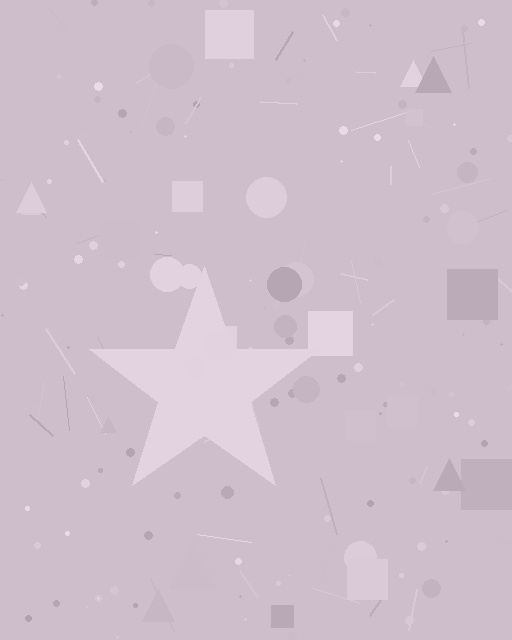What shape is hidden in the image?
A star is hidden in the image.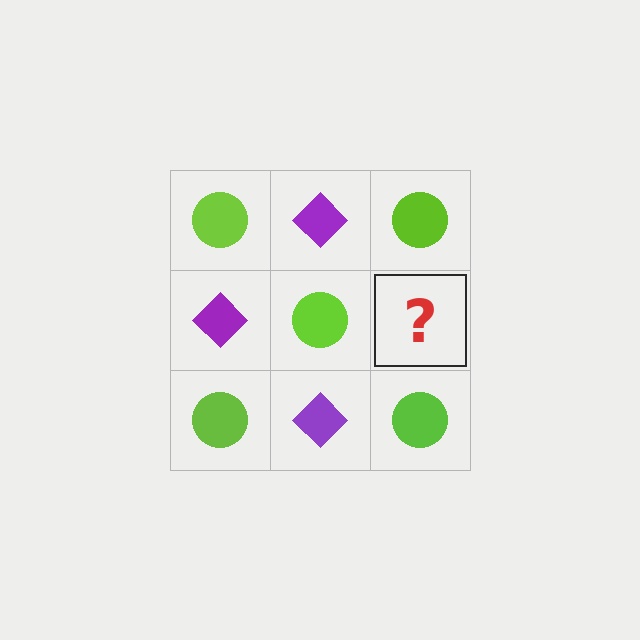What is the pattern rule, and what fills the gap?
The rule is that it alternates lime circle and purple diamond in a checkerboard pattern. The gap should be filled with a purple diamond.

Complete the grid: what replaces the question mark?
The question mark should be replaced with a purple diamond.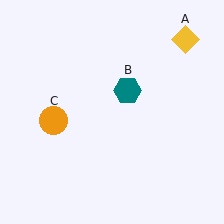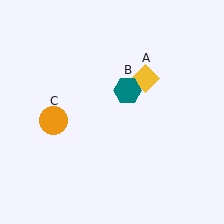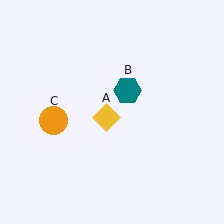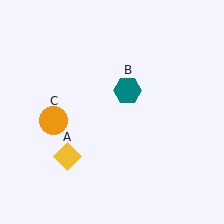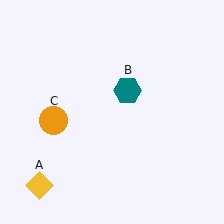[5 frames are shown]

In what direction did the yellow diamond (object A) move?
The yellow diamond (object A) moved down and to the left.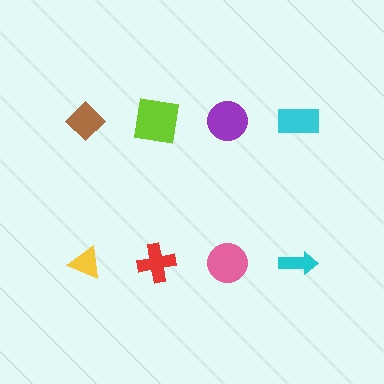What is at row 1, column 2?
A lime square.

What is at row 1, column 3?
A purple circle.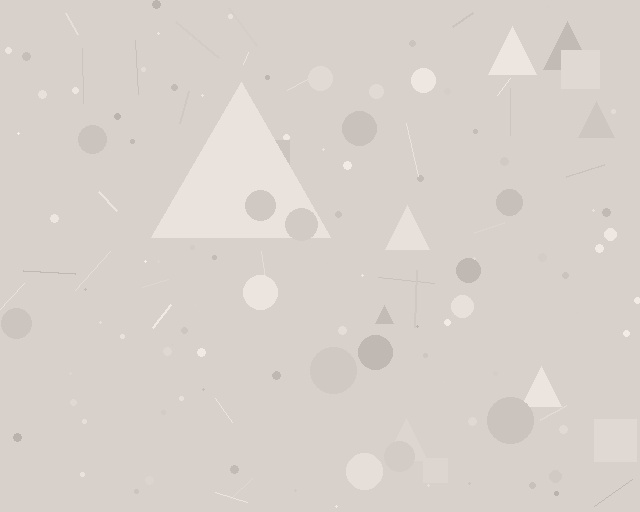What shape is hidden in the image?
A triangle is hidden in the image.